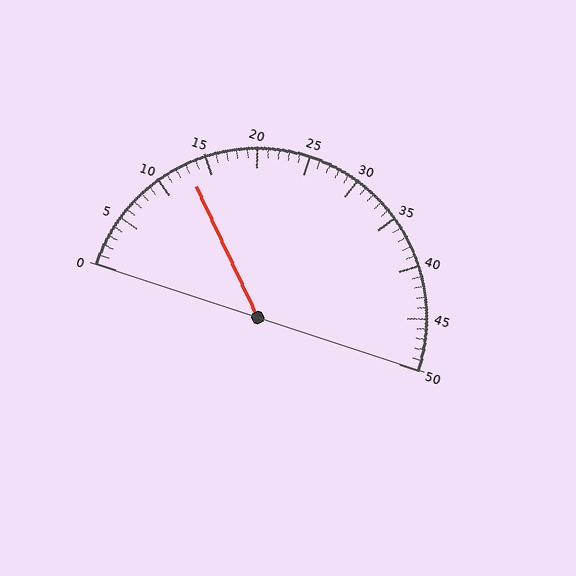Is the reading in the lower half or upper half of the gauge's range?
The reading is in the lower half of the range (0 to 50).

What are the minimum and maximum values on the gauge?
The gauge ranges from 0 to 50.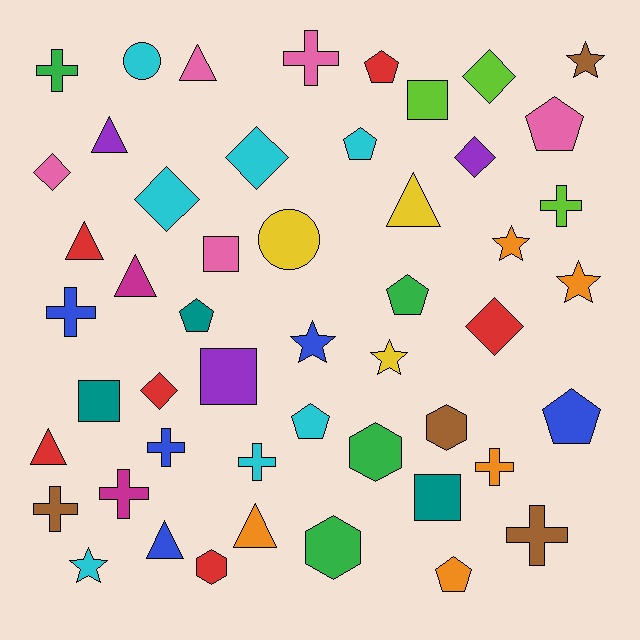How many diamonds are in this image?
There are 7 diamonds.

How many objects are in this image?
There are 50 objects.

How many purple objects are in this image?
There are 3 purple objects.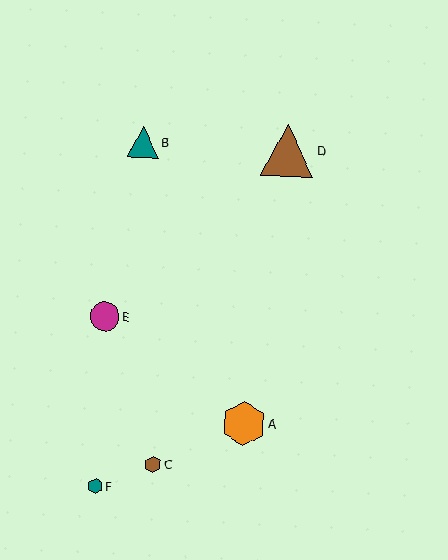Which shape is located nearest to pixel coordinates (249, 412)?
The orange hexagon (labeled A) at (243, 423) is nearest to that location.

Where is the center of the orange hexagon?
The center of the orange hexagon is at (243, 423).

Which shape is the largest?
The brown triangle (labeled D) is the largest.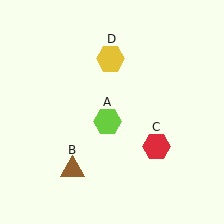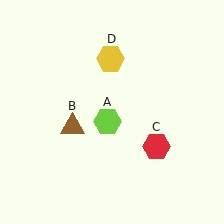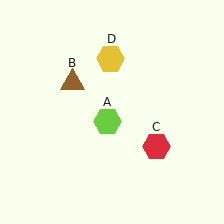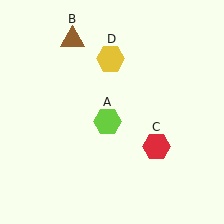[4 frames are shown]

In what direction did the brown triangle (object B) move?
The brown triangle (object B) moved up.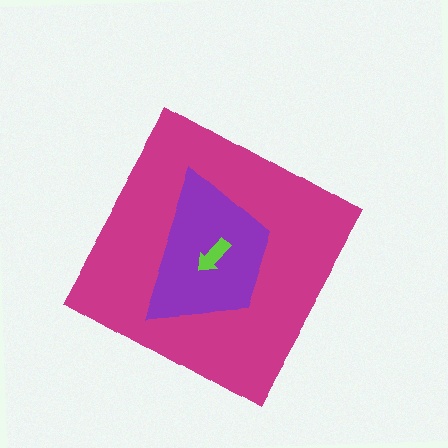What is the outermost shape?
The magenta diamond.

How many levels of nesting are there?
3.